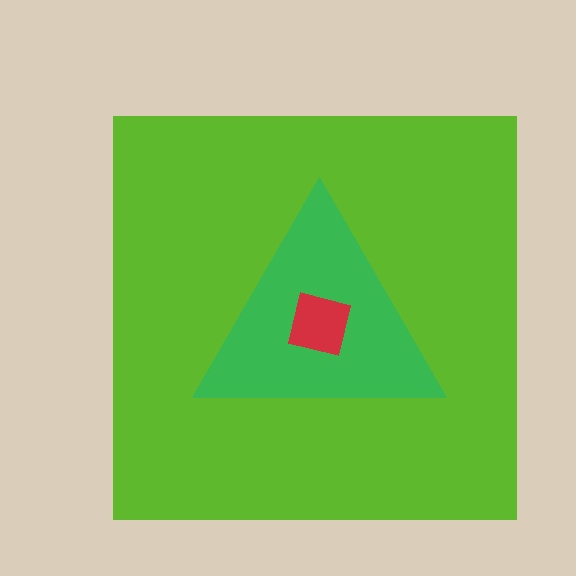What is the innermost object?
The red square.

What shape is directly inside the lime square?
The green triangle.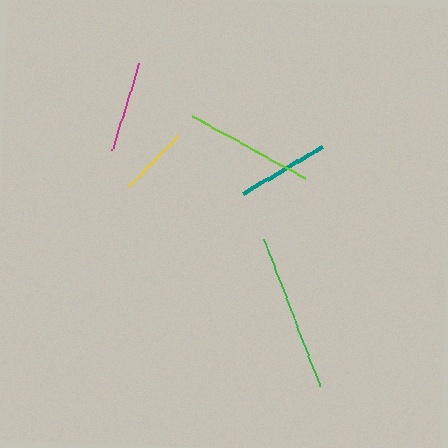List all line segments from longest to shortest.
From longest to shortest: green, lime, teal, magenta, yellow.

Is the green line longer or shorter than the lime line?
The green line is longer than the lime line.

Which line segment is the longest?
The green line is the longest at approximately 157 pixels.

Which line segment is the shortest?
The yellow line is the shortest at approximately 71 pixels.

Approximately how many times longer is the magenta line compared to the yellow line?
The magenta line is approximately 1.3 times the length of the yellow line.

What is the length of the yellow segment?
The yellow segment is approximately 71 pixels long.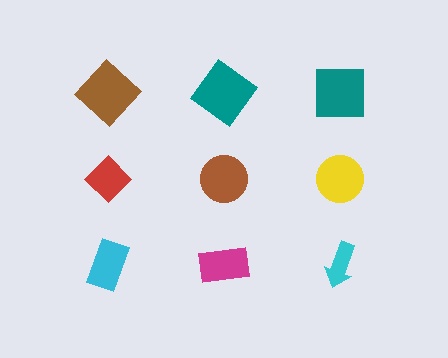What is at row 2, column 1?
A red diamond.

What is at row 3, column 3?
A cyan arrow.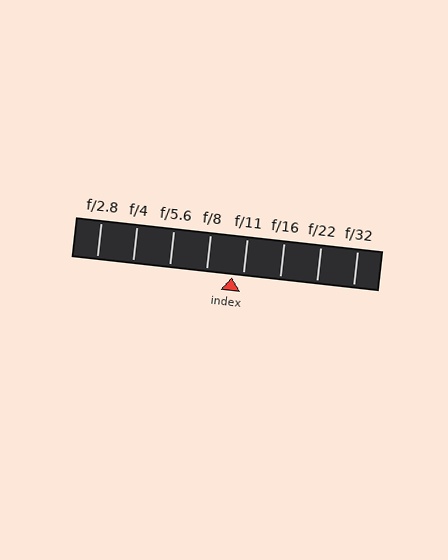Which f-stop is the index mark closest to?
The index mark is closest to f/11.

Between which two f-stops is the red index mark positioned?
The index mark is between f/8 and f/11.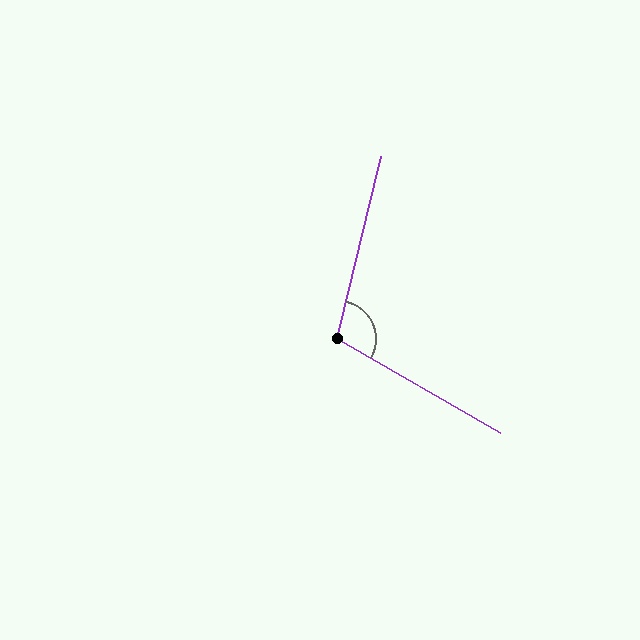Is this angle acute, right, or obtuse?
It is obtuse.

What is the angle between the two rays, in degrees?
Approximately 106 degrees.